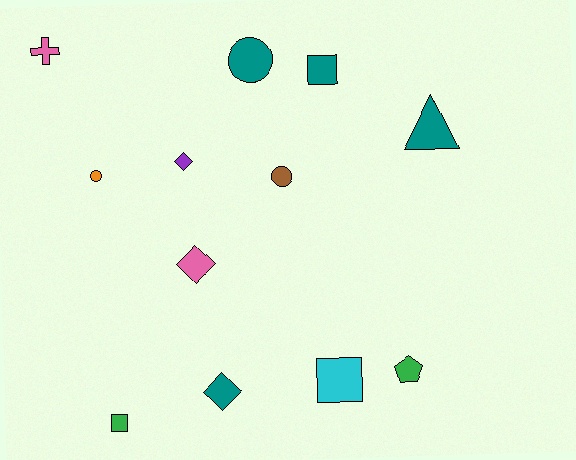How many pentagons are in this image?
There is 1 pentagon.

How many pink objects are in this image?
There are 2 pink objects.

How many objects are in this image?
There are 12 objects.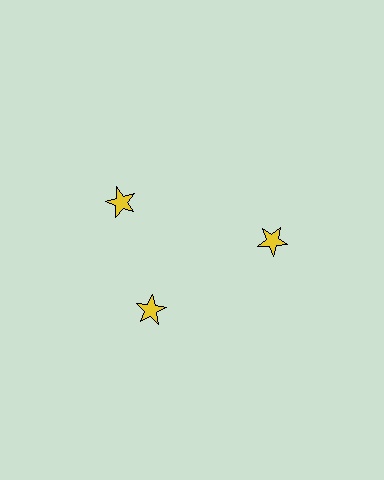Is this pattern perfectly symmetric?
No. The 3 yellow stars are arranged in a ring, but one element near the 11 o'clock position is rotated out of alignment along the ring, breaking the 3-fold rotational symmetry.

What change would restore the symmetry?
The symmetry would be restored by rotating it back into even spacing with its neighbors so that all 3 stars sit at equal angles and equal distance from the center.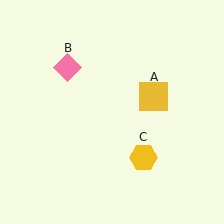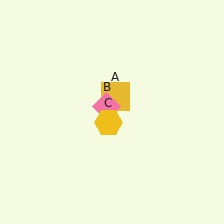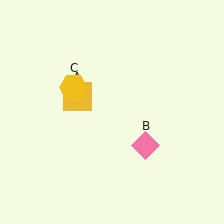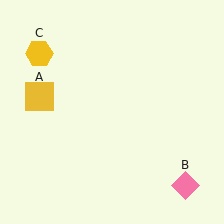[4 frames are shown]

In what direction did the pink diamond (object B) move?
The pink diamond (object B) moved down and to the right.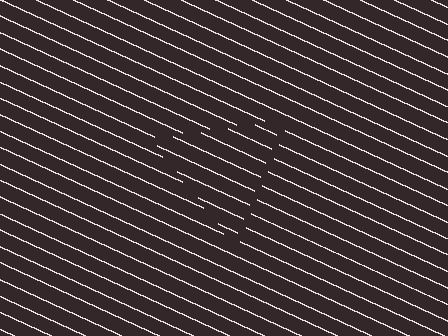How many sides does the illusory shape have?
3 sides — the line-ends trace a triangle.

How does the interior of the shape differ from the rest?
The interior of the shape contains the same grating, shifted by half a period — the contour is defined by the phase discontinuity where line-ends from the inner and outer gratings abut.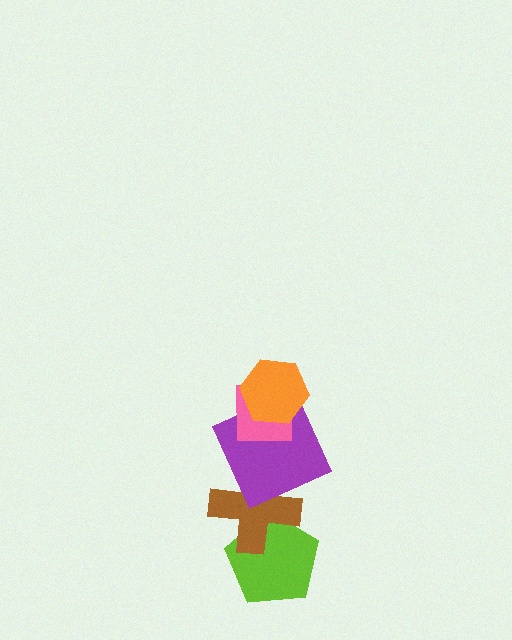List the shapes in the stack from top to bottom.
From top to bottom: the orange hexagon, the pink square, the purple square, the brown cross, the lime pentagon.